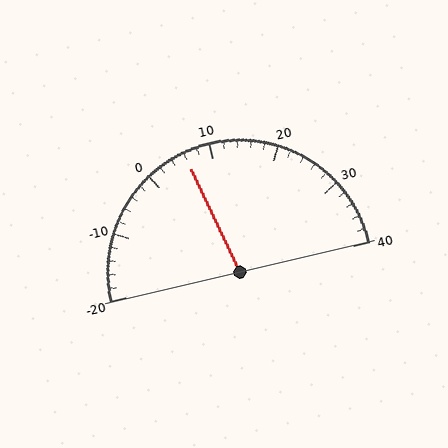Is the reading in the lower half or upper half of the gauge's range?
The reading is in the lower half of the range (-20 to 40).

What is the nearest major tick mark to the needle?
The nearest major tick mark is 10.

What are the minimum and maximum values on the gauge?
The gauge ranges from -20 to 40.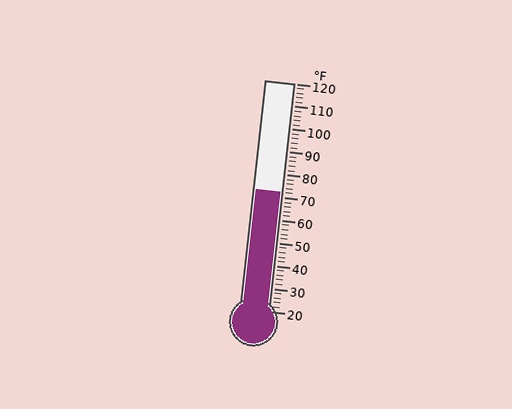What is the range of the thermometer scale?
The thermometer scale ranges from 20°F to 120°F.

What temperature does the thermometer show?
The thermometer shows approximately 72°F.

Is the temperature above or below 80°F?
The temperature is below 80°F.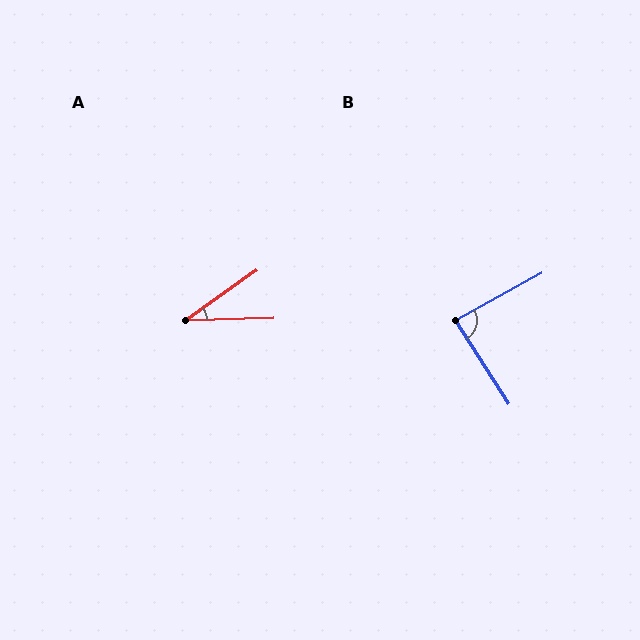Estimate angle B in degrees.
Approximately 86 degrees.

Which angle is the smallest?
A, at approximately 33 degrees.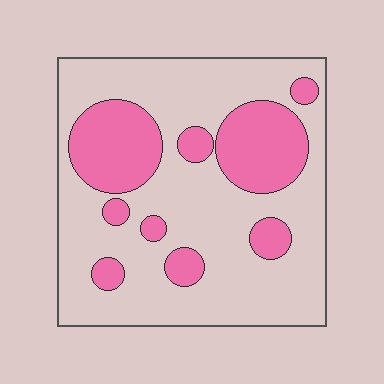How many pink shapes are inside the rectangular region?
9.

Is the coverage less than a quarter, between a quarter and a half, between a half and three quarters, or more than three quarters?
Between a quarter and a half.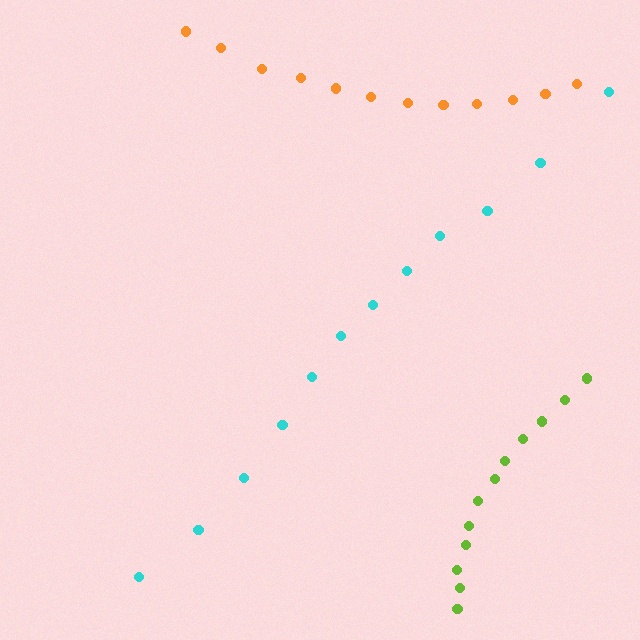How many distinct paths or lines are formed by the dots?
There are 3 distinct paths.